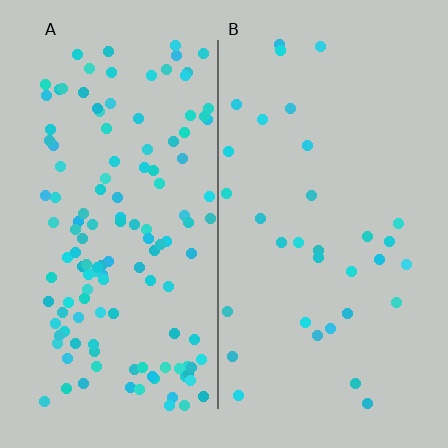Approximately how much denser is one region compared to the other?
Approximately 4.0× — region A over region B.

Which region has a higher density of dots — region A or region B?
A (the left).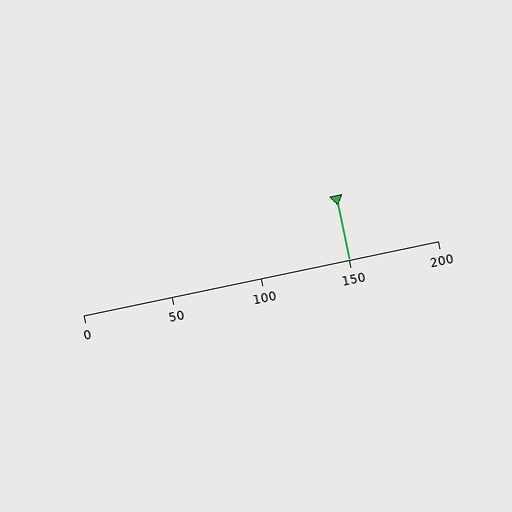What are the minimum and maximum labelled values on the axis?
The axis runs from 0 to 200.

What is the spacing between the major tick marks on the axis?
The major ticks are spaced 50 apart.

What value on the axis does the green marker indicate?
The marker indicates approximately 150.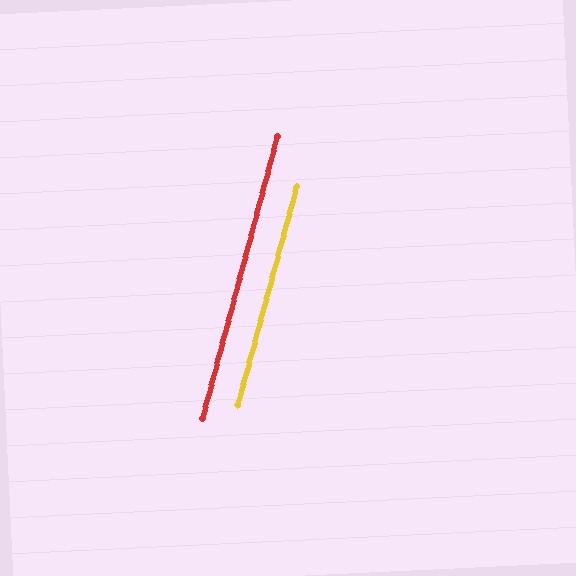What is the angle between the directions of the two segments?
Approximately 0 degrees.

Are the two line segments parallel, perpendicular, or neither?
Parallel — their directions differ by only 0.4°.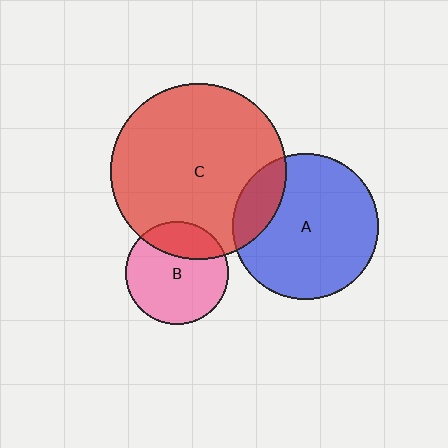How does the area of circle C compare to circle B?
Approximately 2.9 times.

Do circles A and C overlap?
Yes.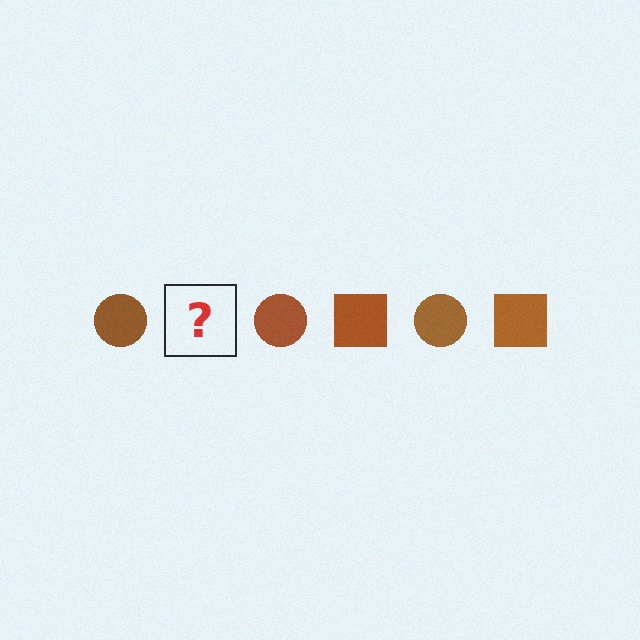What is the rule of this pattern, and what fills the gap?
The rule is that the pattern cycles through circle, square shapes in brown. The gap should be filled with a brown square.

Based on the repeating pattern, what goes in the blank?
The blank should be a brown square.